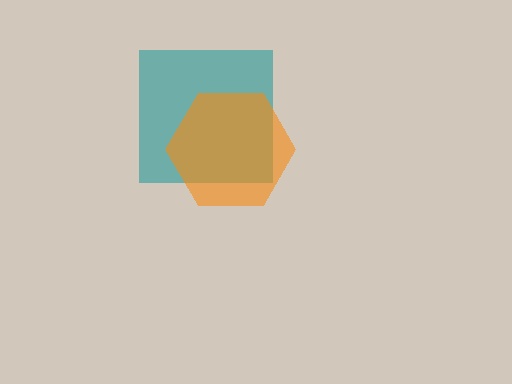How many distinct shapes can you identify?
There are 2 distinct shapes: a teal square, an orange hexagon.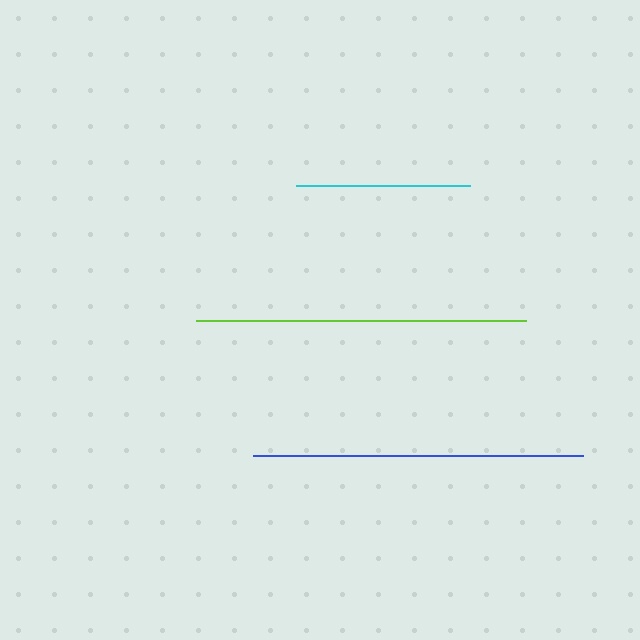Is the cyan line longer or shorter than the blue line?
The blue line is longer than the cyan line.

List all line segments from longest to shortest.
From longest to shortest: lime, blue, cyan.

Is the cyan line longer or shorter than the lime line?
The lime line is longer than the cyan line.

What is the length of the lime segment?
The lime segment is approximately 330 pixels long.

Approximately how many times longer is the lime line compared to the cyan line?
The lime line is approximately 1.9 times the length of the cyan line.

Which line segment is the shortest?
The cyan line is the shortest at approximately 174 pixels.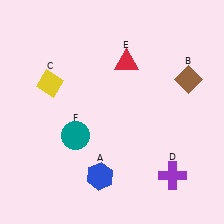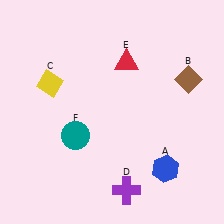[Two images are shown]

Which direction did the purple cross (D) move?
The purple cross (D) moved left.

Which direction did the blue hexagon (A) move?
The blue hexagon (A) moved right.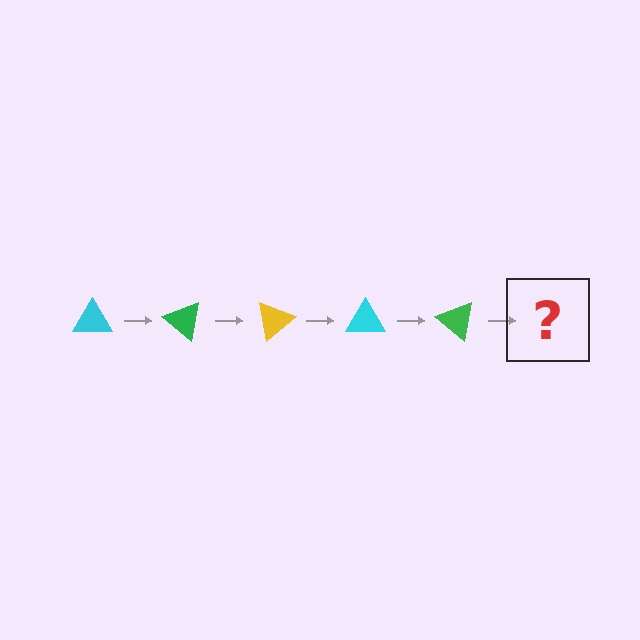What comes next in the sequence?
The next element should be a yellow triangle, rotated 200 degrees from the start.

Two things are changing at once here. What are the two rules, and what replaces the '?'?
The two rules are that it rotates 40 degrees each step and the color cycles through cyan, green, and yellow. The '?' should be a yellow triangle, rotated 200 degrees from the start.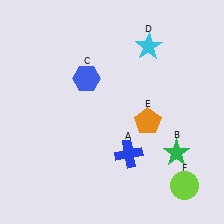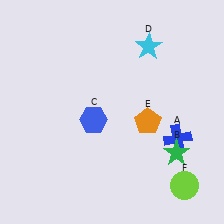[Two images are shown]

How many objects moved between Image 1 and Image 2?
2 objects moved between the two images.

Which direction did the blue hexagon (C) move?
The blue hexagon (C) moved down.